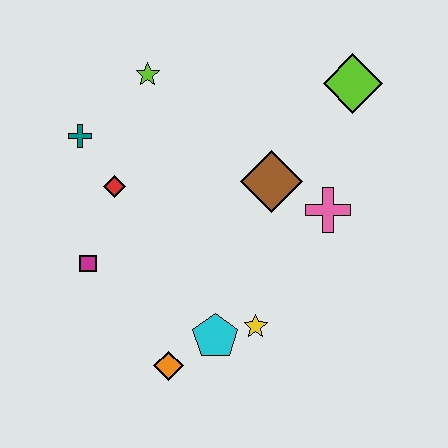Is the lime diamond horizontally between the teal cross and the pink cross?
No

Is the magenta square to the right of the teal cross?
Yes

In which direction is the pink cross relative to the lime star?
The pink cross is to the right of the lime star.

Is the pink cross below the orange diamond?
No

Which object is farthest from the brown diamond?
The orange diamond is farthest from the brown diamond.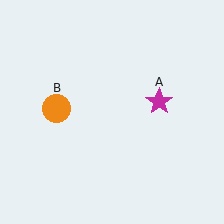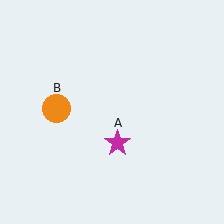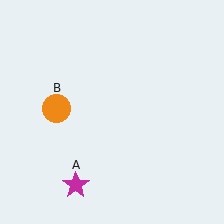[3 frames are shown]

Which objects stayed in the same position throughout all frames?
Orange circle (object B) remained stationary.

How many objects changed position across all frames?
1 object changed position: magenta star (object A).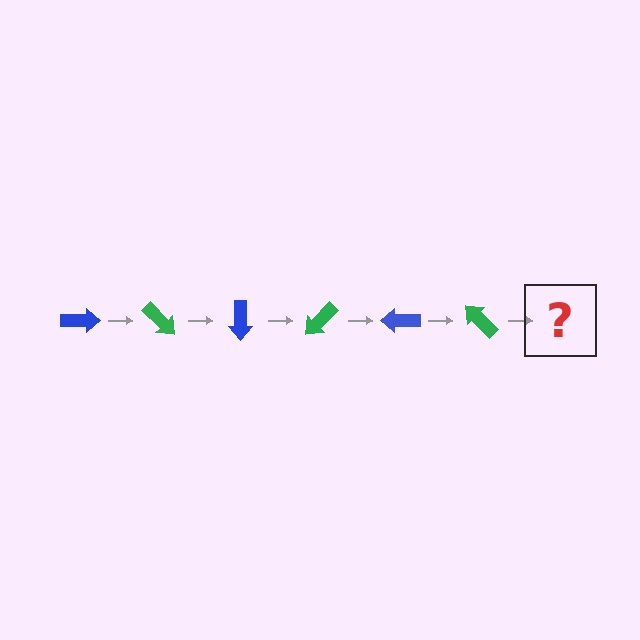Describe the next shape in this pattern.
It should be a blue arrow, rotated 270 degrees from the start.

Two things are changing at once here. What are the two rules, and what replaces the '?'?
The two rules are that it rotates 45 degrees each step and the color cycles through blue and green. The '?' should be a blue arrow, rotated 270 degrees from the start.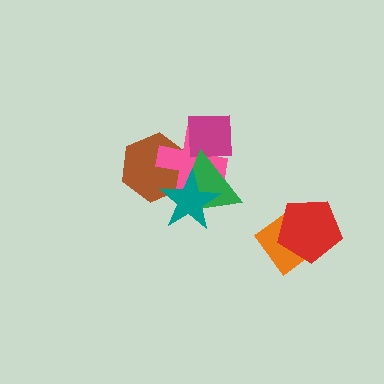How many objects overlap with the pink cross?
4 objects overlap with the pink cross.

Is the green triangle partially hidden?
Yes, it is partially covered by another shape.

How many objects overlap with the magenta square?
2 objects overlap with the magenta square.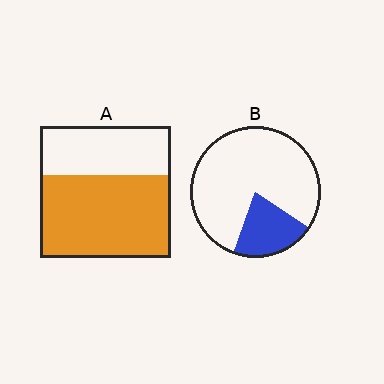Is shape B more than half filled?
No.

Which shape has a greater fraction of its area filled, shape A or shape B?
Shape A.